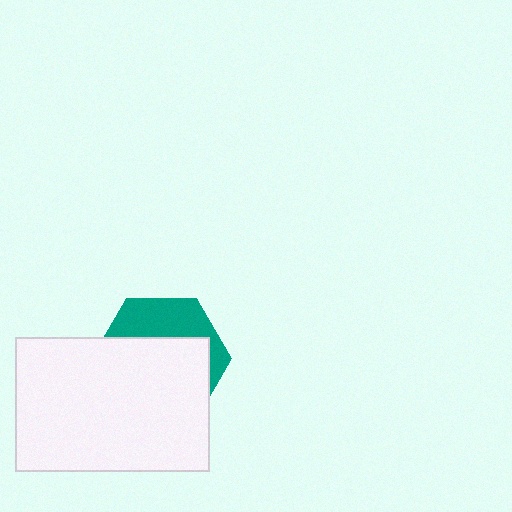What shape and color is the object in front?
The object in front is a white rectangle.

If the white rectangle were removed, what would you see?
You would see the complete teal hexagon.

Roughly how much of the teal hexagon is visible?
A small part of it is visible (roughly 35%).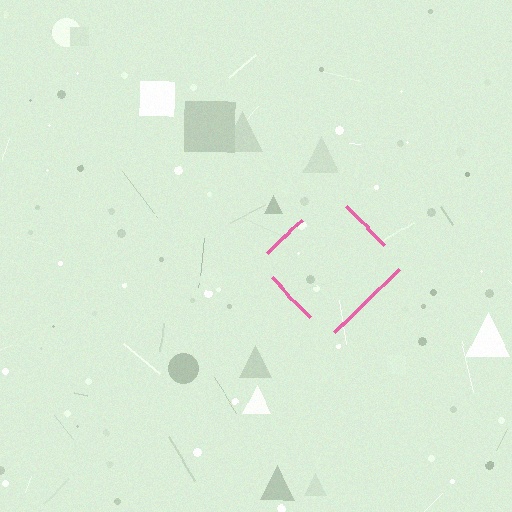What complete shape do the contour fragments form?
The contour fragments form a diamond.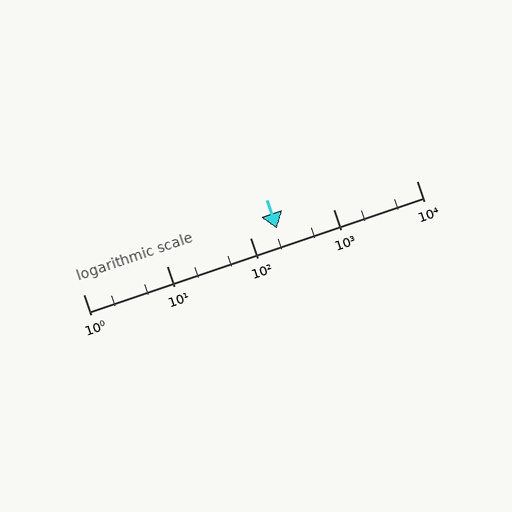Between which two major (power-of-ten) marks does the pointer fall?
The pointer is between 100 and 1000.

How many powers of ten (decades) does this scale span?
The scale spans 4 decades, from 1 to 10000.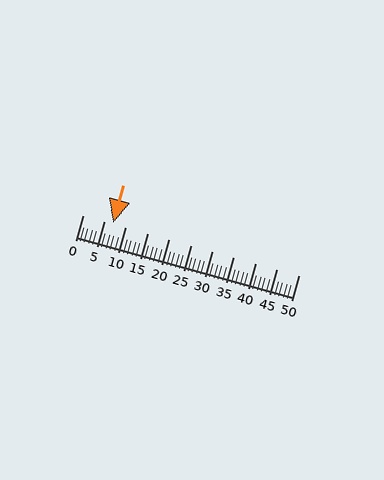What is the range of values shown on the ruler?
The ruler shows values from 0 to 50.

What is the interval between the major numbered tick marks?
The major tick marks are spaced 5 units apart.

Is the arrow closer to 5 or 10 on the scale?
The arrow is closer to 5.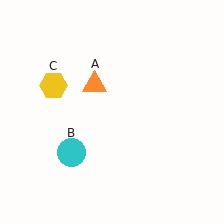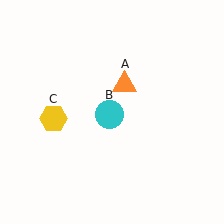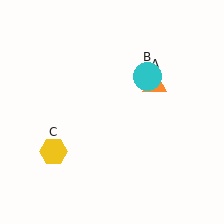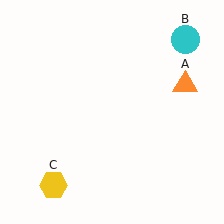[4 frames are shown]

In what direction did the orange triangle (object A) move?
The orange triangle (object A) moved right.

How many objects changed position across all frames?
3 objects changed position: orange triangle (object A), cyan circle (object B), yellow hexagon (object C).